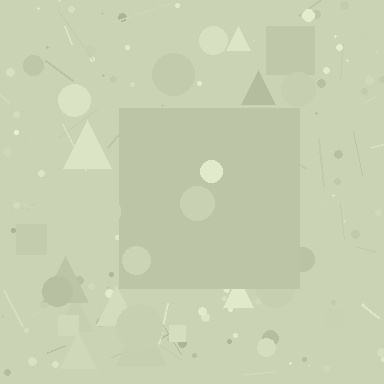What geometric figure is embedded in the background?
A square is embedded in the background.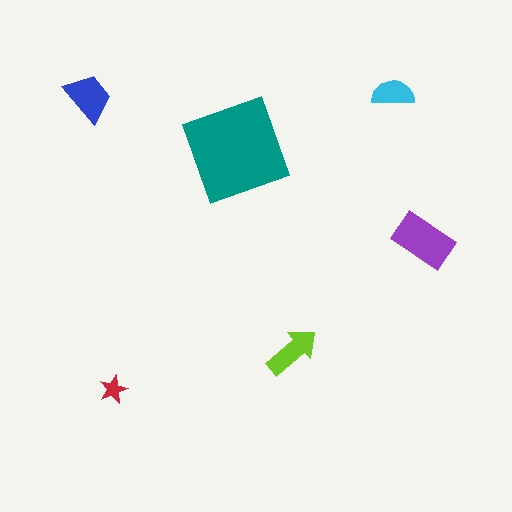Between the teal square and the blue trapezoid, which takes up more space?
The teal square.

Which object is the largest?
The teal square.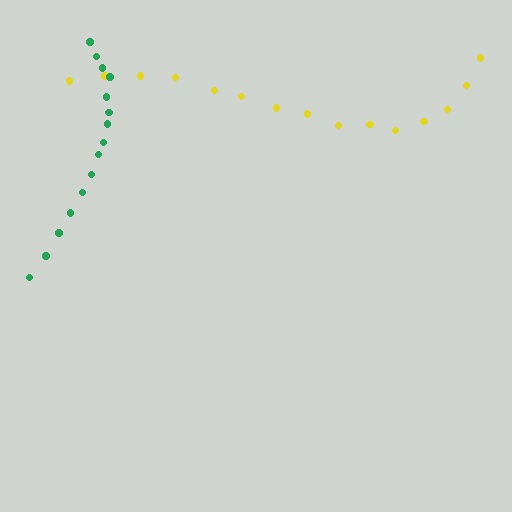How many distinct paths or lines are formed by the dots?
There are 2 distinct paths.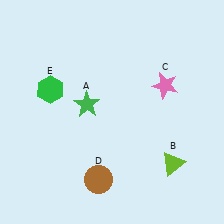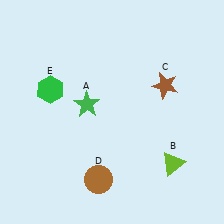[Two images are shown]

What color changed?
The star (C) changed from pink in Image 1 to brown in Image 2.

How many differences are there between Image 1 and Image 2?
There is 1 difference between the two images.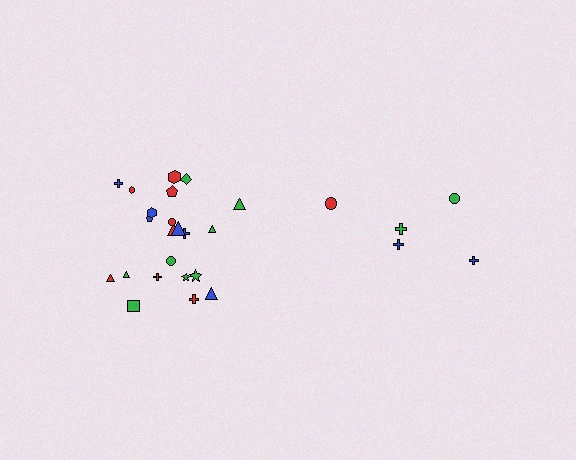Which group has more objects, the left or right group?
The left group.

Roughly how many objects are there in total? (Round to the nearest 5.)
Roughly 25 objects in total.